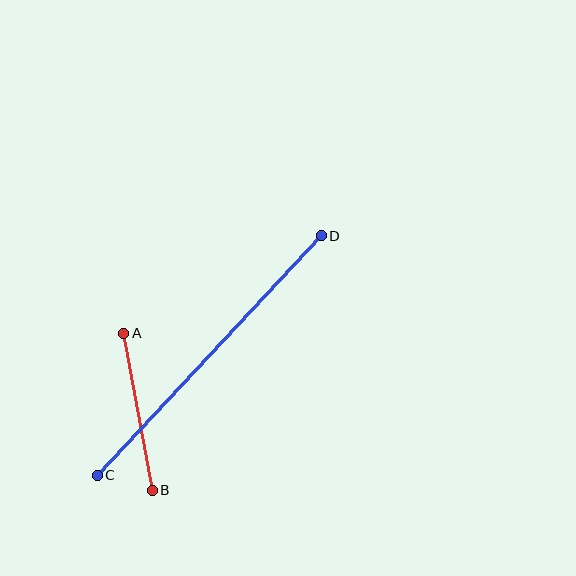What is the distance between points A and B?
The distance is approximately 159 pixels.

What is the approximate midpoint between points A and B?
The midpoint is at approximately (138, 412) pixels.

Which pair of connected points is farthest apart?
Points C and D are farthest apart.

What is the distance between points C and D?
The distance is approximately 328 pixels.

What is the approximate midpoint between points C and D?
The midpoint is at approximately (209, 356) pixels.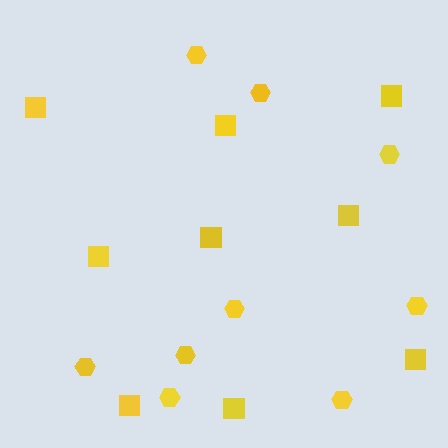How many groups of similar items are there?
There are 2 groups: one group of squares (9) and one group of hexagons (9).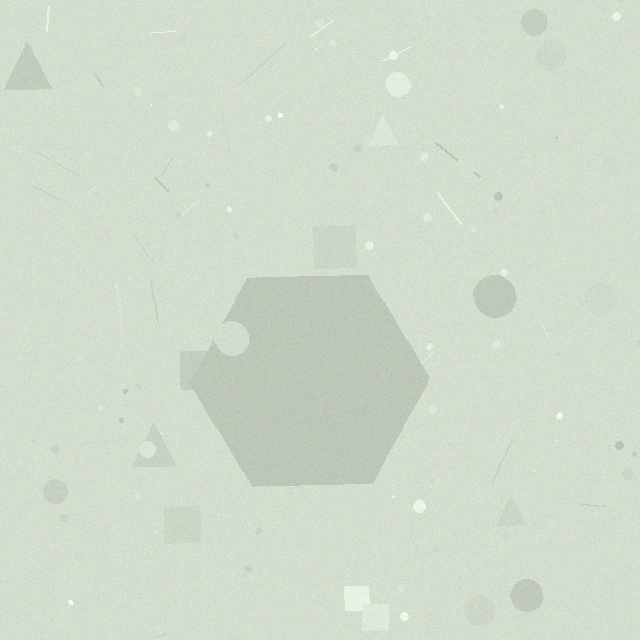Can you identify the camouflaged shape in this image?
The camouflaged shape is a hexagon.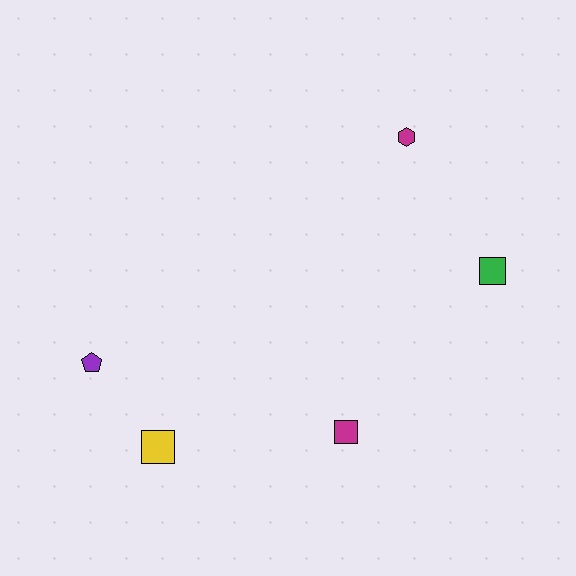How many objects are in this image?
There are 5 objects.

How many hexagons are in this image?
There is 1 hexagon.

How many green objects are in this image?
There is 1 green object.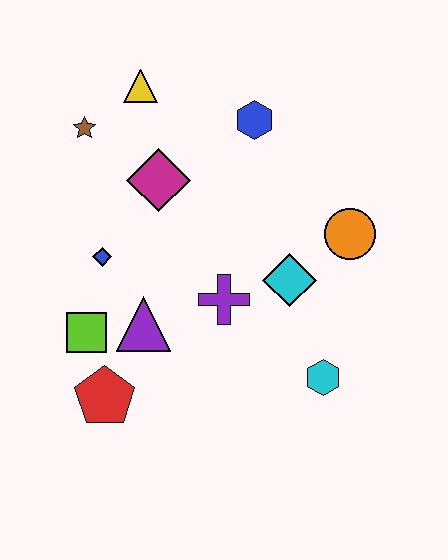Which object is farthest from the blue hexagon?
The red pentagon is farthest from the blue hexagon.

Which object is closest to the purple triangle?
The lime square is closest to the purple triangle.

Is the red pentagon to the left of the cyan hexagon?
Yes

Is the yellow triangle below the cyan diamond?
No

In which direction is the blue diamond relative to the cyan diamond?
The blue diamond is to the left of the cyan diamond.